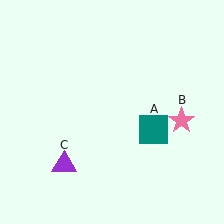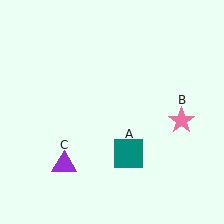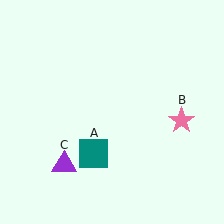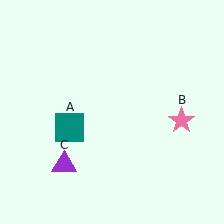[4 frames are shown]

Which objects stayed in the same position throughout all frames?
Pink star (object B) and purple triangle (object C) remained stationary.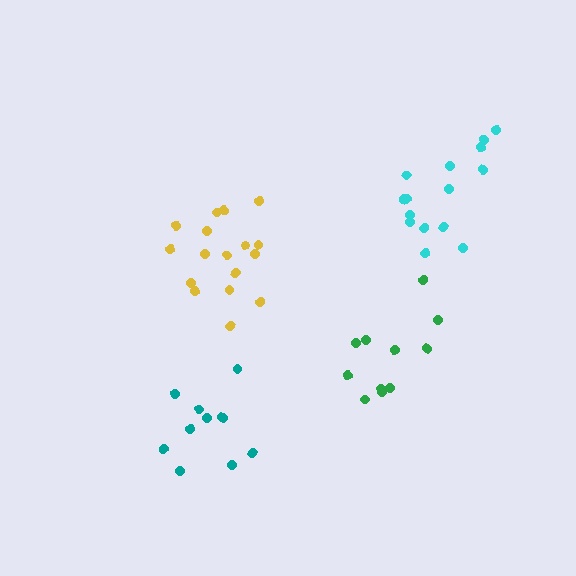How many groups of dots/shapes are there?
There are 4 groups.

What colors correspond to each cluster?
The clusters are colored: teal, cyan, green, yellow.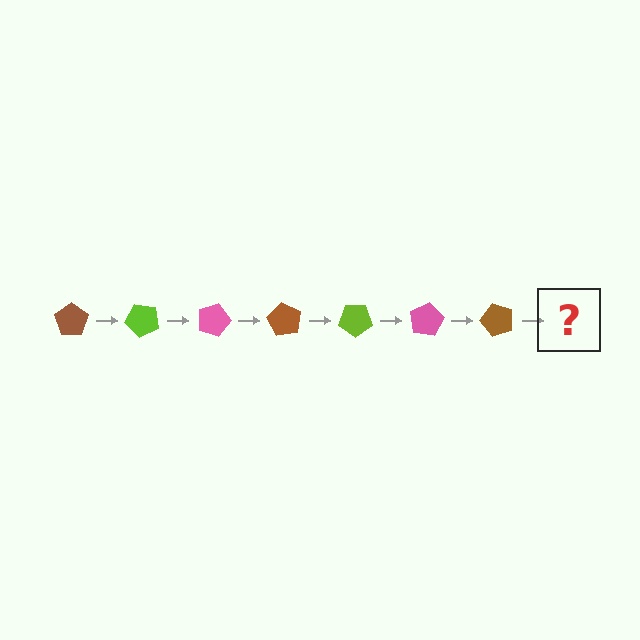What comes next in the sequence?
The next element should be a lime pentagon, rotated 315 degrees from the start.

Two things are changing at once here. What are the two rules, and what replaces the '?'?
The two rules are that it rotates 45 degrees each step and the color cycles through brown, lime, and pink. The '?' should be a lime pentagon, rotated 315 degrees from the start.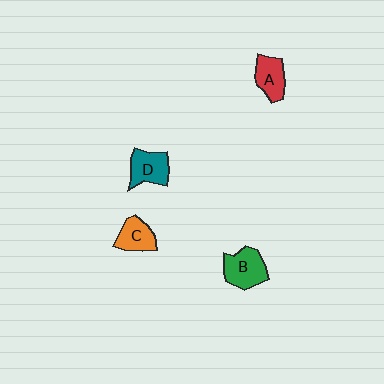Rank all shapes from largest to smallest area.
From largest to smallest: B (green), D (teal), A (red), C (orange).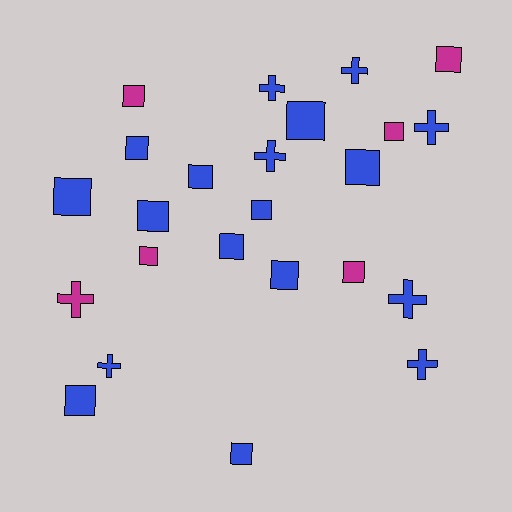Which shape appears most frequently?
Square, with 16 objects.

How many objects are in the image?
There are 24 objects.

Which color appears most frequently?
Blue, with 18 objects.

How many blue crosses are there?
There are 7 blue crosses.